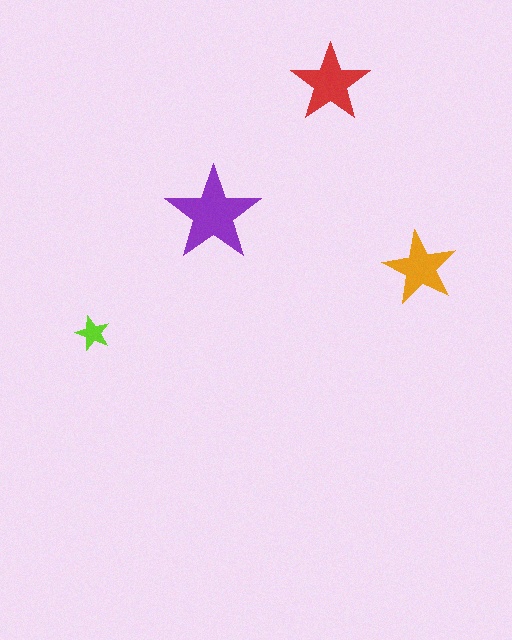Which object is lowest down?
The lime star is bottommost.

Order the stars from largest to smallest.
the purple one, the red one, the orange one, the lime one.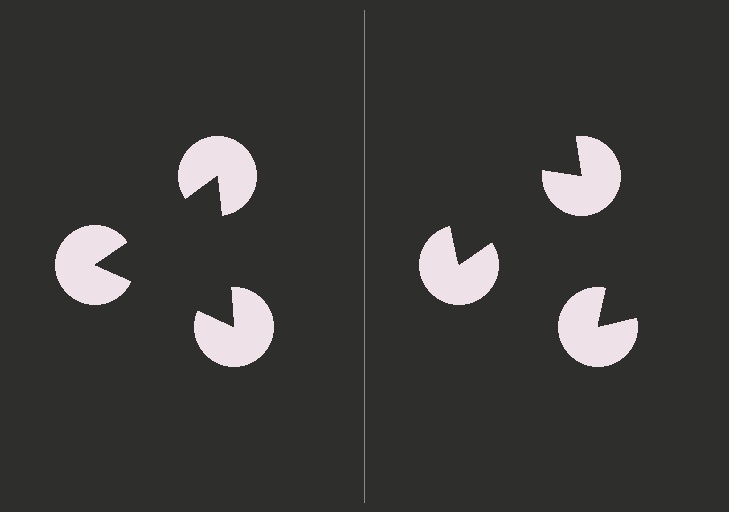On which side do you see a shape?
An illusory triangle appears on the left side. On the right side the wedge cuts are rotated, so no coherent shape forms.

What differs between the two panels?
The pac-man discs are positioned identically on both sides; only the wedge orientations differ. On the left they align to a triangle; on the right they are misaligned.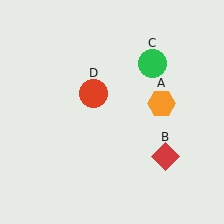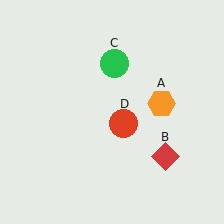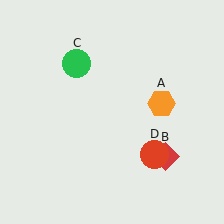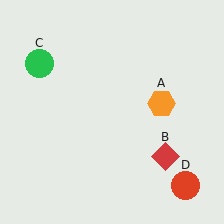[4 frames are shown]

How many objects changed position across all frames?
2 objects changed position: green circle (object C), red circle (object D).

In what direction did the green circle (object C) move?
The green circle (object C) moved left.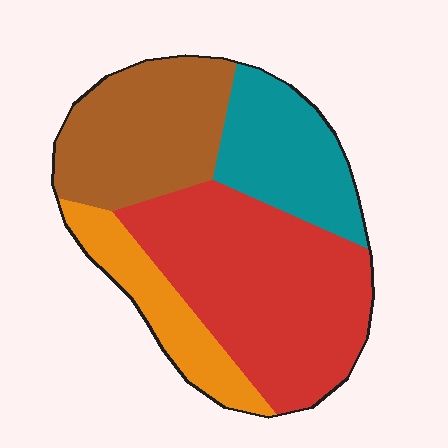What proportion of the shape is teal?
Teal takes up about one fifth (1/5) of the shape.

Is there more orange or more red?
Red.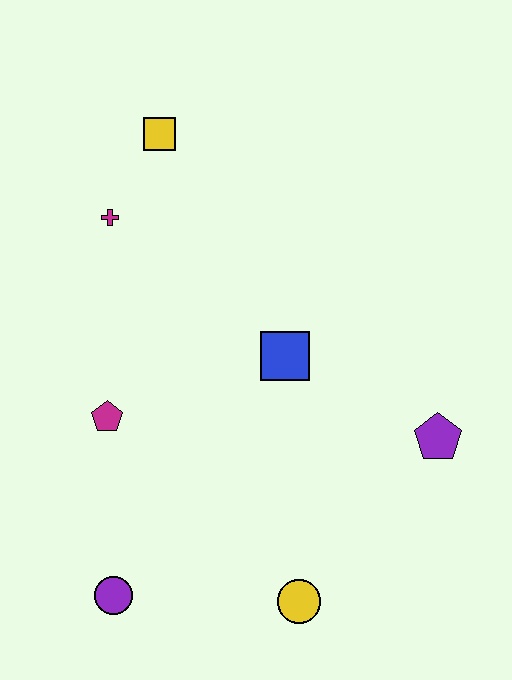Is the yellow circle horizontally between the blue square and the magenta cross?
No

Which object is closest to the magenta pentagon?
The purple circle is closest to the magenta pentagon.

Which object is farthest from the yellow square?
The yellow circle is farthest from the yellow square.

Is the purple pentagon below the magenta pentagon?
Yes